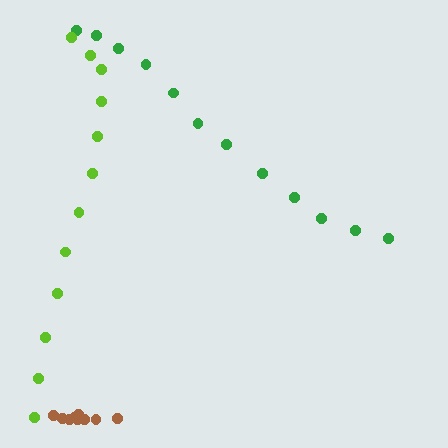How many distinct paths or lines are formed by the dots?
There are 3 distinct paths.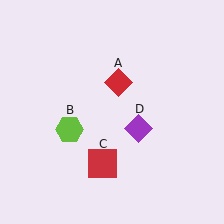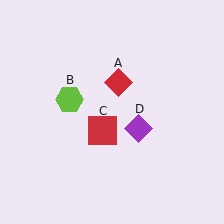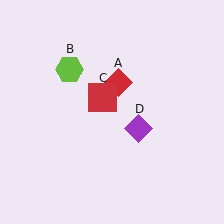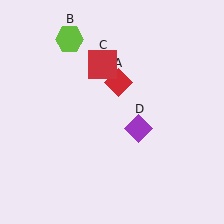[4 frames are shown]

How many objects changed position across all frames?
2 objects changed position: lime hexagon (object B), red square (object C).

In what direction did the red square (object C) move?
The red square (object C) moved up.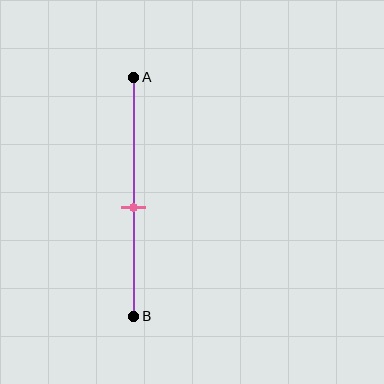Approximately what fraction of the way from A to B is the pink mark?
The pink mark is approximately 55% of the way from A to B.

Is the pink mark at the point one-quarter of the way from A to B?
No, the mark is at about 55% from A, not at the 25% one-quarter point.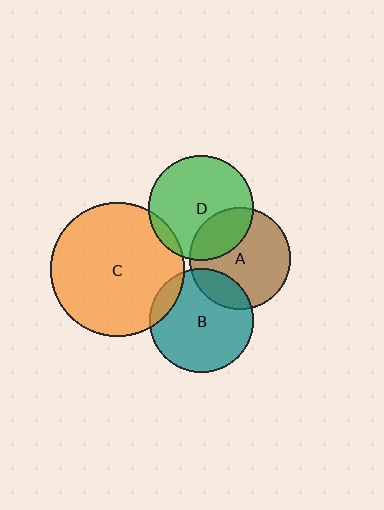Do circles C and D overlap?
Yes.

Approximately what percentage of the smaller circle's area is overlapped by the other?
Approximately 5%.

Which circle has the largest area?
Circle C (orange).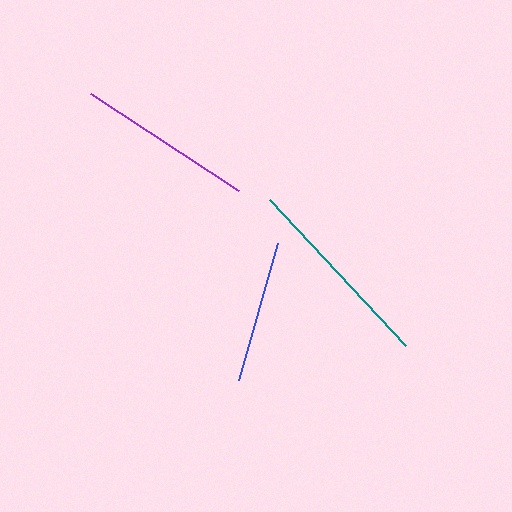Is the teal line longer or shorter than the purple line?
The teal line is longer than the purple line.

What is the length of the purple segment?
The purple segment is approximately 177 pixels long.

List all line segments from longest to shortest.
From longest to shortest: teal, purple, blue.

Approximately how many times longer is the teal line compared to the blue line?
The teal line is approximately 1.4 times the length of the blue line.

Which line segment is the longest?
The teal line is the longest at approximately 199 pixels.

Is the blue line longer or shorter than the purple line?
The purple line is longer than the blue line.